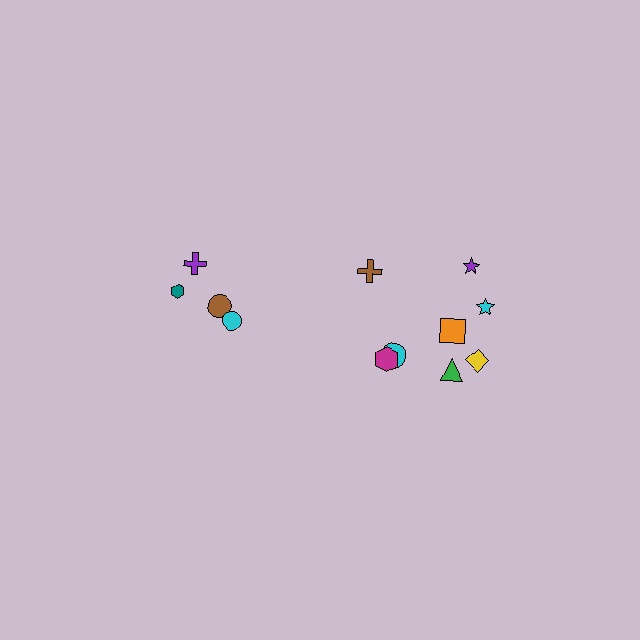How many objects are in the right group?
There are 8 objects.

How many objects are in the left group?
There are 4 objects.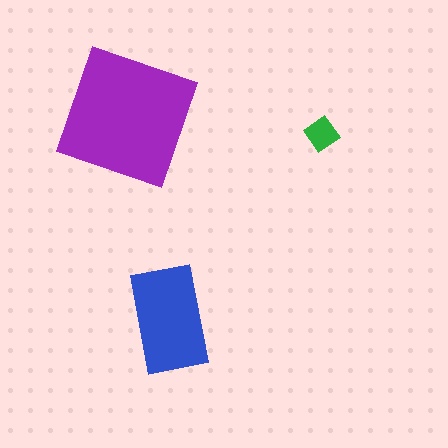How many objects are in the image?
There are 3 objects in the image.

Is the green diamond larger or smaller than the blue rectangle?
Smaller.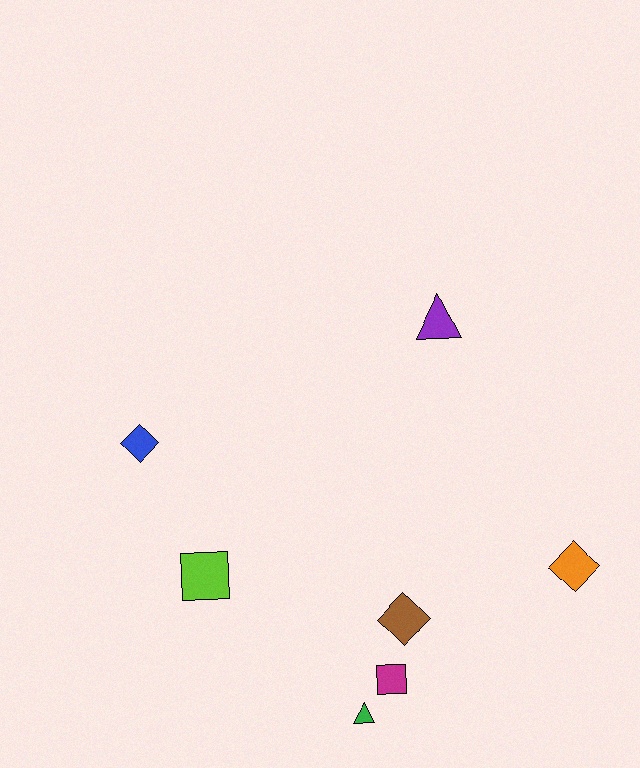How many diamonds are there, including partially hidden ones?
There are 3 diamonds.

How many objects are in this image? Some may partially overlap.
There are 7 objects.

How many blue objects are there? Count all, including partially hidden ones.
There is 1 blue object.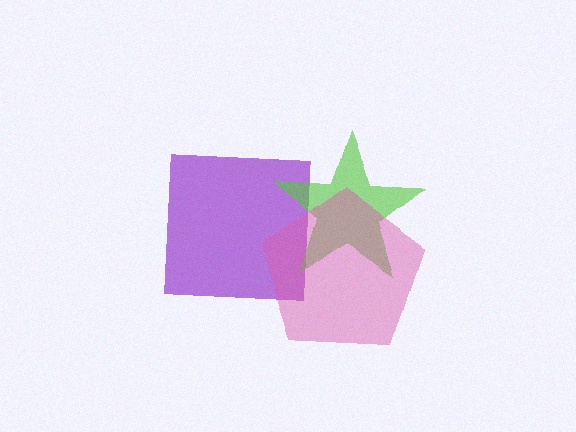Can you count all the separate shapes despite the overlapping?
Yes, there are 3 separate shapes.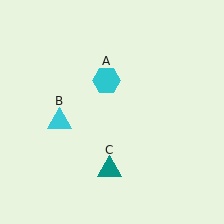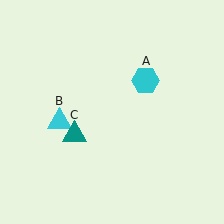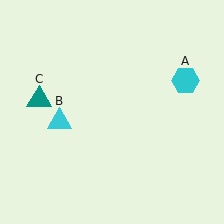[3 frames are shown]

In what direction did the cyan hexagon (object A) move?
The cyan hexagon (object A) moved right.